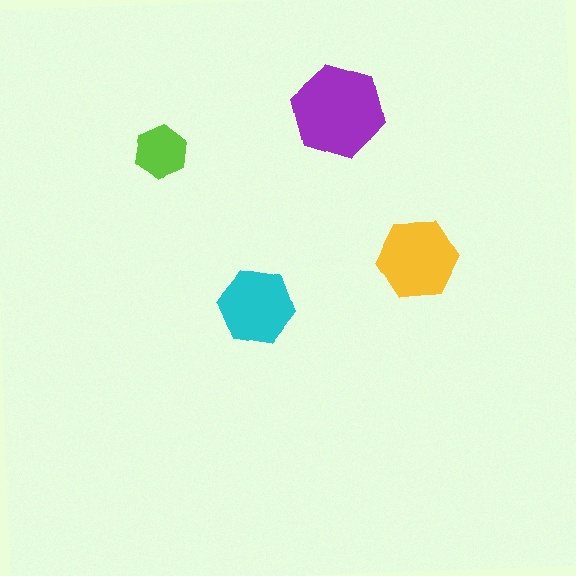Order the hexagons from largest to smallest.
the purple one, the yellow one, the cyan one, the lime one.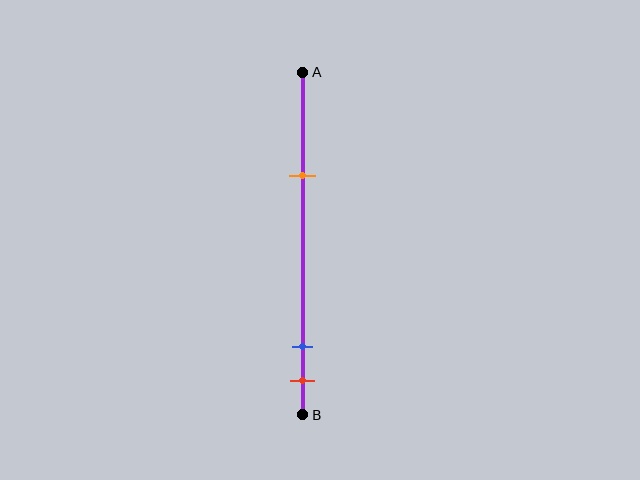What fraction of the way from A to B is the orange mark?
The orange mark is approximately 30% (0.3) of the way from A to B.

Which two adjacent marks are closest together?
The blue and red marks are the closest adjacent pair.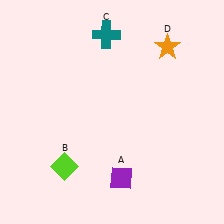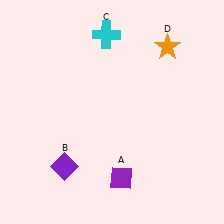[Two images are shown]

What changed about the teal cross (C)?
In Image 1, C is teal. In Image 2, it changed to cyan.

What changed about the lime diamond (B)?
In Image 1, B is lime. In Image 2, it changed to purple.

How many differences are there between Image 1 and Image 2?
There are 2 differences between the two images.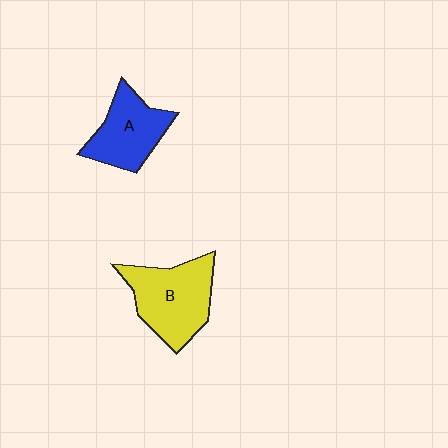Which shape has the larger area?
Shape B (yellow).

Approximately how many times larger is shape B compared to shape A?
Approximately 1.3 times.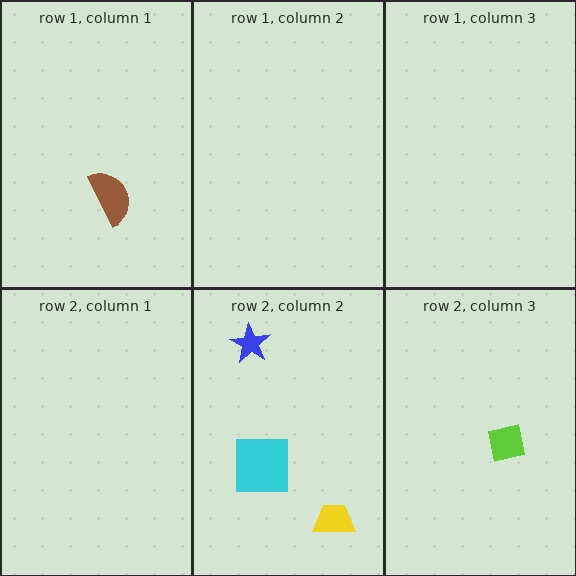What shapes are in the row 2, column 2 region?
The cyan square, the yellow trapezoid, the blue star.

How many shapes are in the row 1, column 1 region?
1.